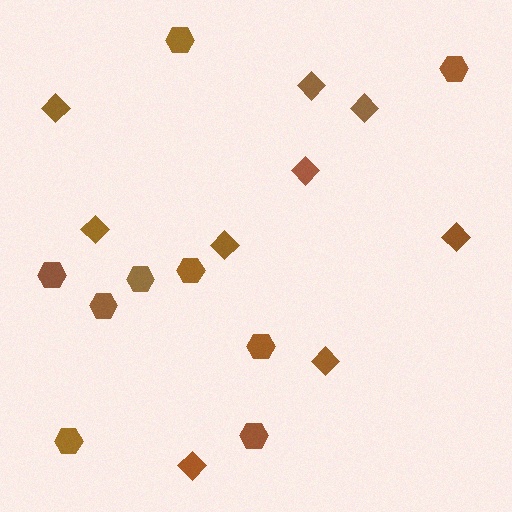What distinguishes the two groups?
There are 2 groups: one group of diamonds (9) and one group of hexagons (9).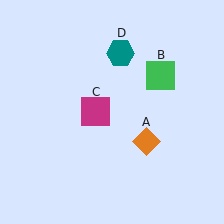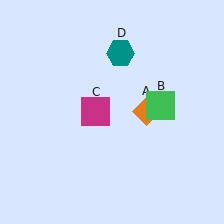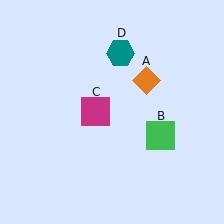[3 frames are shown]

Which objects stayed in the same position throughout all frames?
Magenta square (object C) and teal hexagon (object D) remained stationary.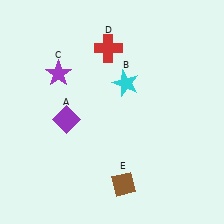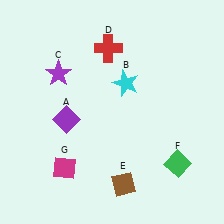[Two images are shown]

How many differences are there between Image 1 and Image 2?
There are 2 differences between the two images.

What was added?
A green diamond (F), a magenta diamond (G) were added in Image 2.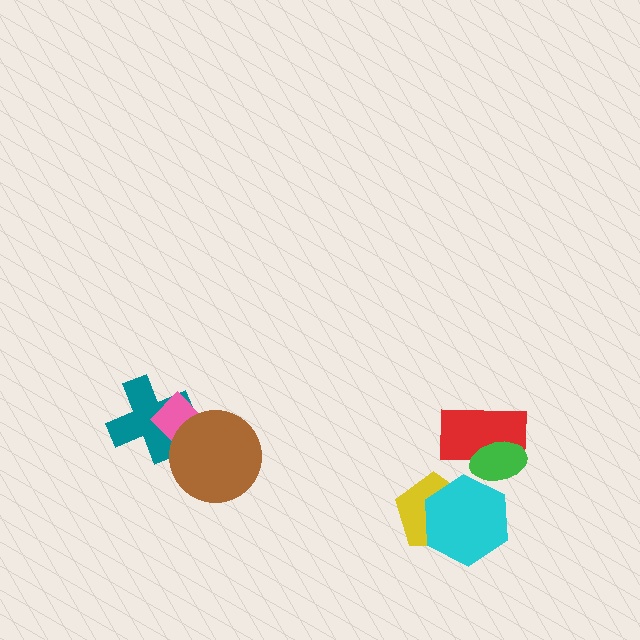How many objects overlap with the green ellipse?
2 objects overlap with the green ellipse.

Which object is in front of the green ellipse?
The cyan hexagon is in front of the green ellipse.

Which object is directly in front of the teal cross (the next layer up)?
The pink diamond is directly in front of the teal cross.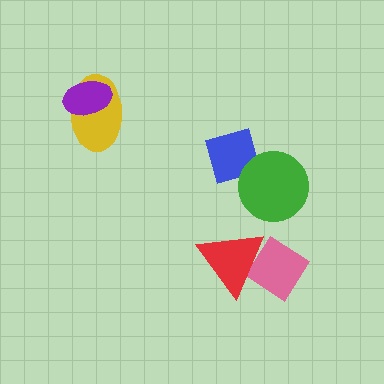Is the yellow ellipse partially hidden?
Yes, it is partially covered by another shape.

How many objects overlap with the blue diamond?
1 object overlaps with the blue diamond.